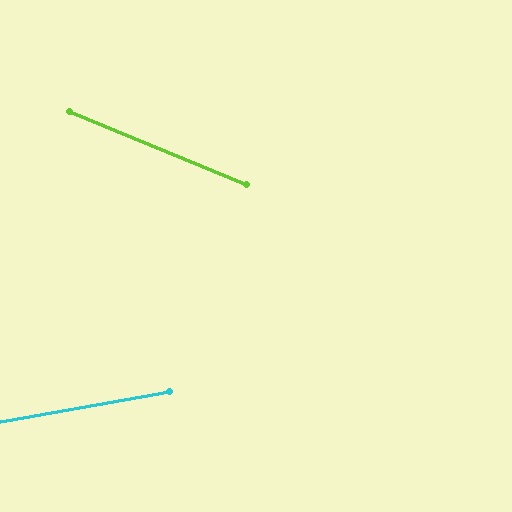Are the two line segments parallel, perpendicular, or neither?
Neither parallel nor perpendicular — they differ by about 32°.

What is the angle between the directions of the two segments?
Approximately 32 degrees.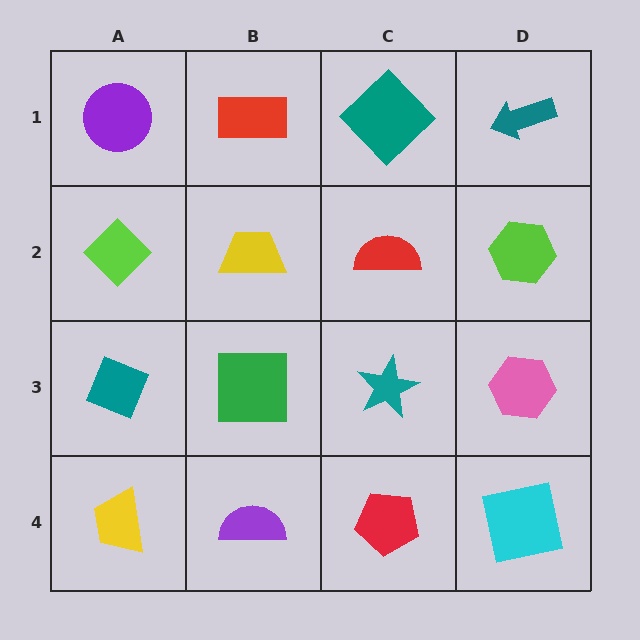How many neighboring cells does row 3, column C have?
4.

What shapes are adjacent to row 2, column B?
A red rectangle (row 1, column B), a green square (row 3, column B), a lime diamond (row 2, column A), a red semicircle (row 2, column C).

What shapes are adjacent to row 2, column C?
A teal diamond (row 1, column C), a teal star (row 3, column C), a yellow trapezoid (row 2, column B), a lime hexagon (row 2, column D).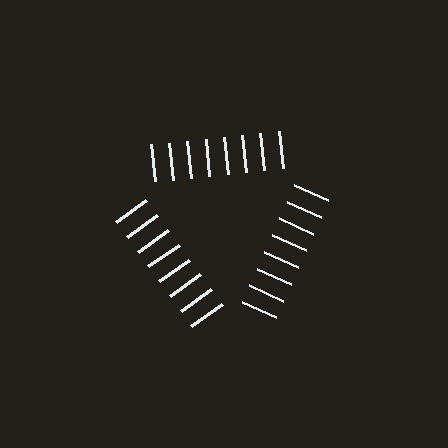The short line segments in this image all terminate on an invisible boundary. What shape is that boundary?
An illusory triangle — the line segments terminate on its edges but no continuous stroke is drawn.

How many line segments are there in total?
24 — 8 along each of the 3 edges.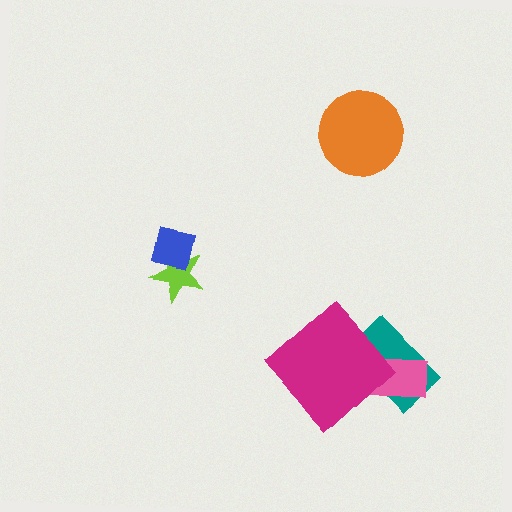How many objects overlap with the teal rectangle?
2 objects overlap with the teal rectangle.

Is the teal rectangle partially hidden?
Yes, it is partially covered by another shape.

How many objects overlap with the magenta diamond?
2 objects overlap with the magenta diamond.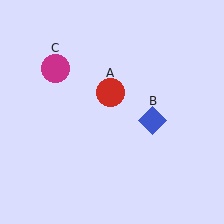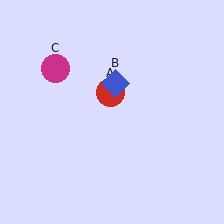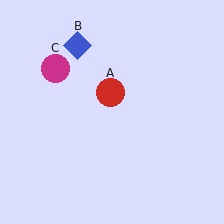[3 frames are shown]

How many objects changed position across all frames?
1 object changed position: blue diamond (object B).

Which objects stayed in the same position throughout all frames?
Red circle (object A) and magenta circle (object C) remained stationary.